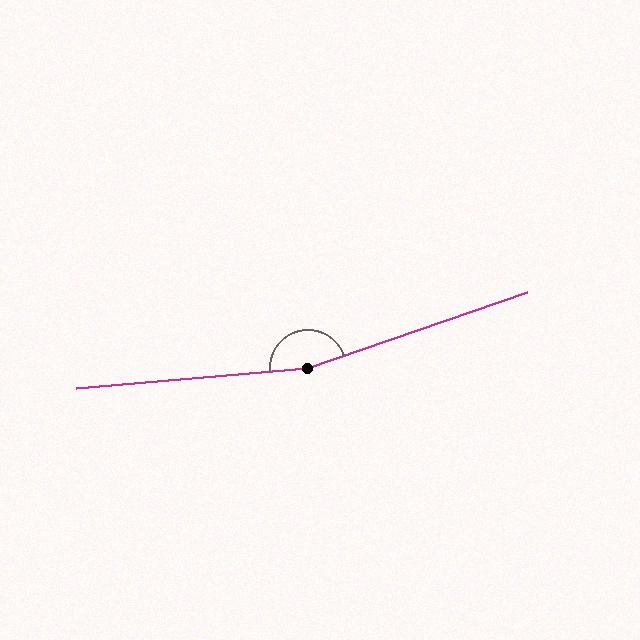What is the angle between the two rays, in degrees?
Approximately 166 degrees.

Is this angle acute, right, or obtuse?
It is obtuse.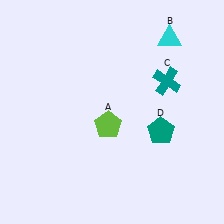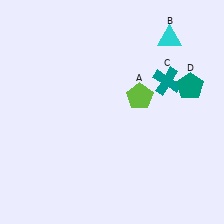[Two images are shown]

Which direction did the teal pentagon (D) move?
The teal pentagon (D) moved up.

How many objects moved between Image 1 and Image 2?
2 objects moved between the two images.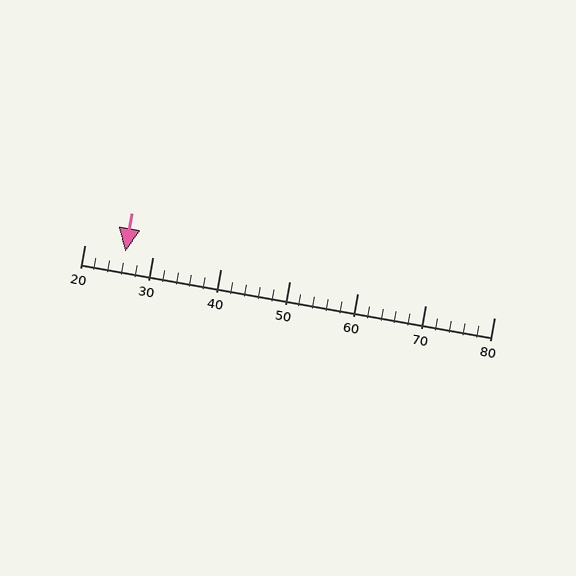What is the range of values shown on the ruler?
The ruler shows values from 20 to 80.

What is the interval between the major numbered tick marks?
The major tick marks are spaced 10 units apart.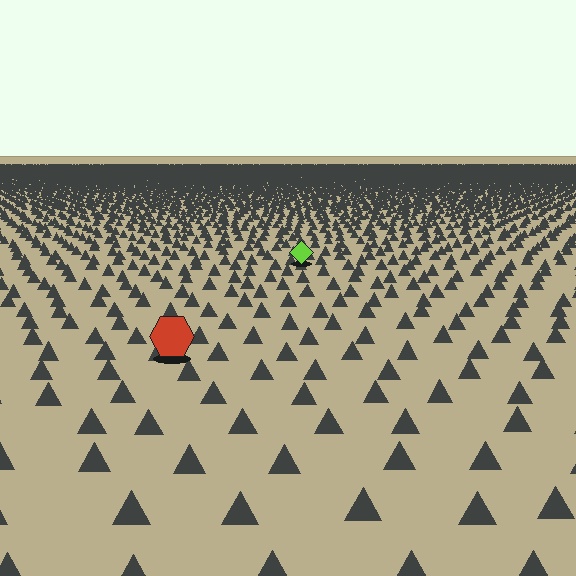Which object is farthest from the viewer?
The lime diamond is farthest from the viewer. It appears smaller and the ground texture around it is denser.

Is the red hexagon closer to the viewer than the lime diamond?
Yes. The red hexagon is closer — you can tell from the texture gradient: the ground texture is coarser near it.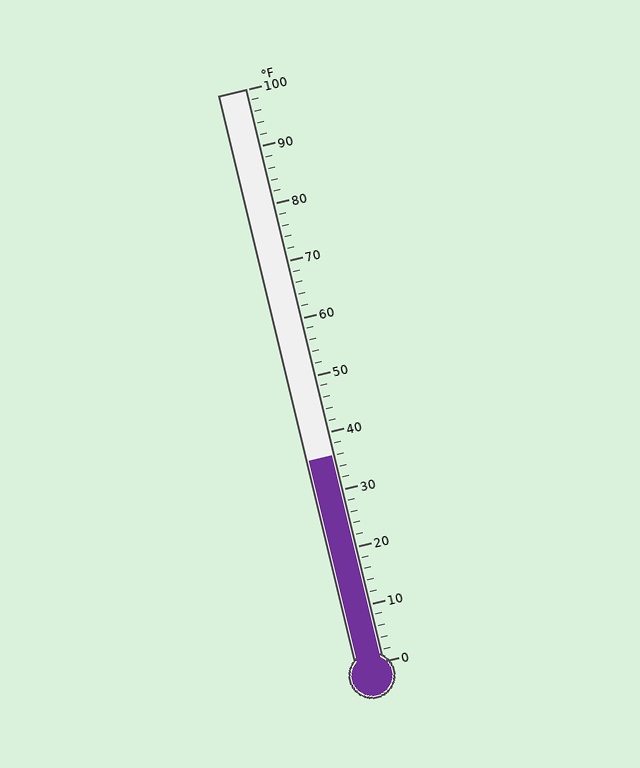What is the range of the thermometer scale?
The thermometer scale ranges from 0°F to 100°F.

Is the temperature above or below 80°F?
The temperature is below 80°F.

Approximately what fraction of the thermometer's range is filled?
The thermometer is filled to approximately 35% of its range.